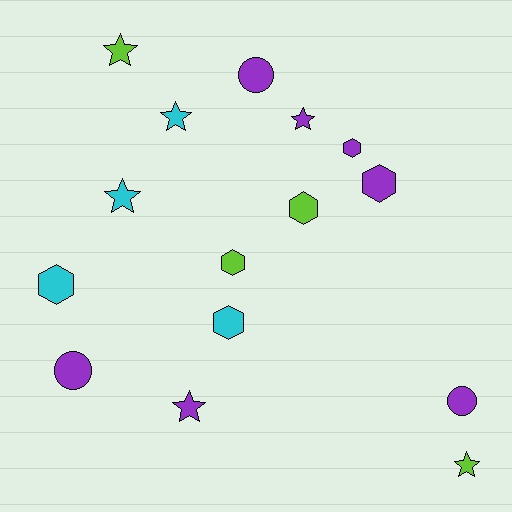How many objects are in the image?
There are 15 objects.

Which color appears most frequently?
Purple, with 7 objects.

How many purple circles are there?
There are 3 purple circles.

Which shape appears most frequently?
Star, with 6 objects.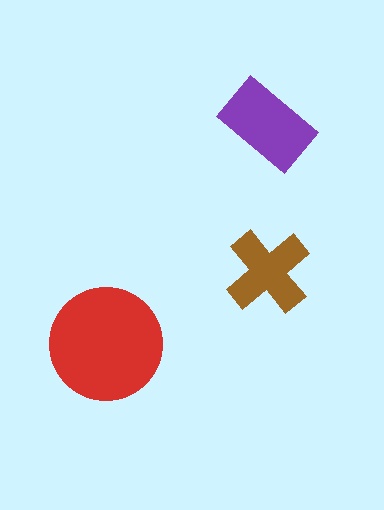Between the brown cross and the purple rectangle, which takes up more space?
The purple rectangle.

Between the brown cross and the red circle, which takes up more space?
The red circle.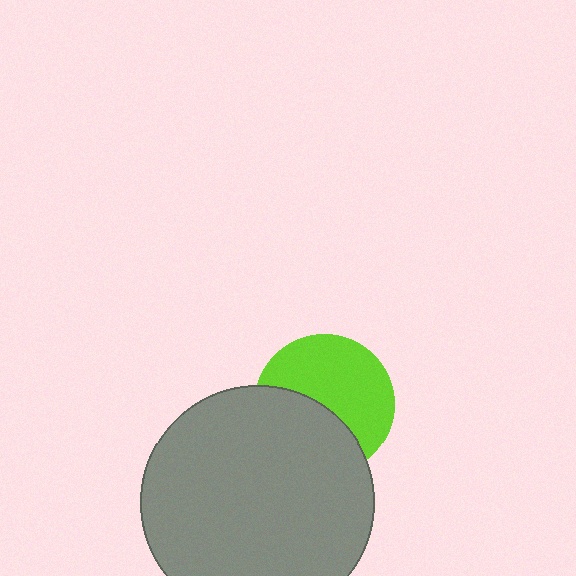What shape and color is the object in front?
The object in front is a gray circle.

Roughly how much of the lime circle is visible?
About half of it is visible (roughly 57%).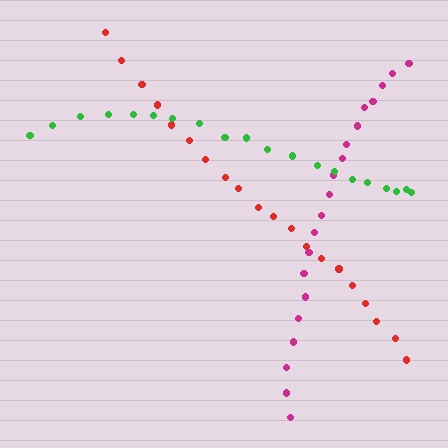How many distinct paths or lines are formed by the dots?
There are 3 distinct paths.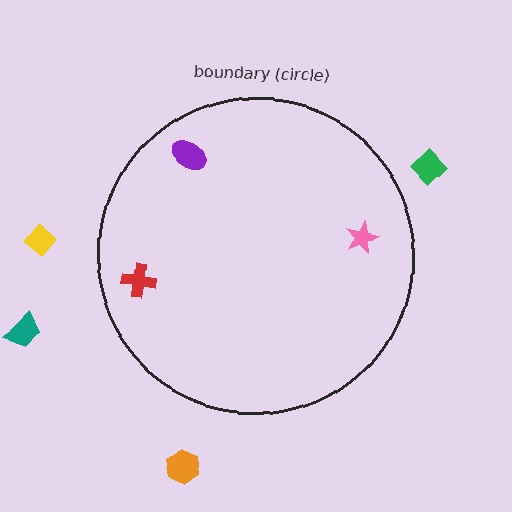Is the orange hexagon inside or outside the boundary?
Outside.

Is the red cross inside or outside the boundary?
Inside.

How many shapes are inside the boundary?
3 inside, 4 outside.